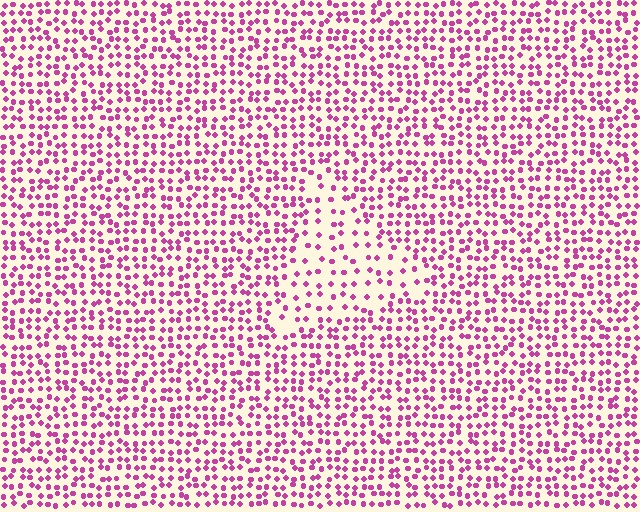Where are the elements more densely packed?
The elements are more densely packed outside the triangle boundary.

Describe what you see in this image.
The image contains small magenta elements arranged at two different densities. A triangle-shaped region is visible where the elements are less densely packed than the surrounding area.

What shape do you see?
I see a triangle.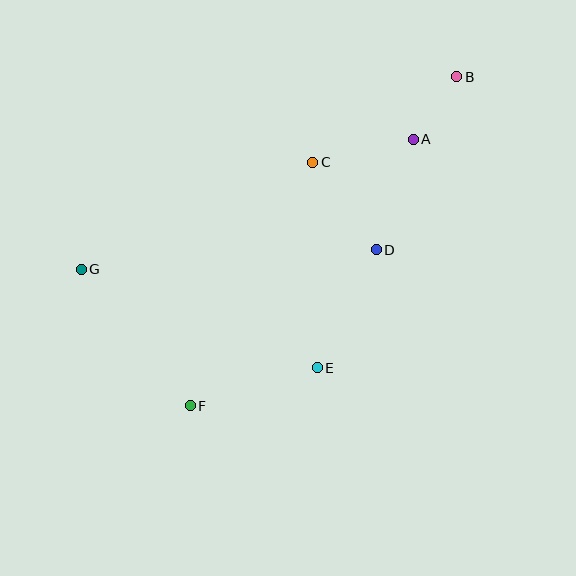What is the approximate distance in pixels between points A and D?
The distance between A and D is approximately 117 pixels.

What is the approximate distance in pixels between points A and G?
The distance between A and G is approximately 356 pixels.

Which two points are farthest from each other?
Points B and F are farthest from each other.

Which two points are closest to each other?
Points A and B are closest to each other.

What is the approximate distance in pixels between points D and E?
The distance between D and E is approximately 132 pixels.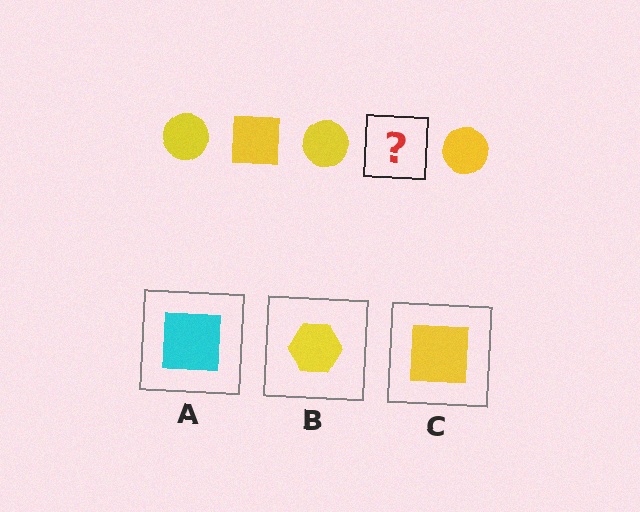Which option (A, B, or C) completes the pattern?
C.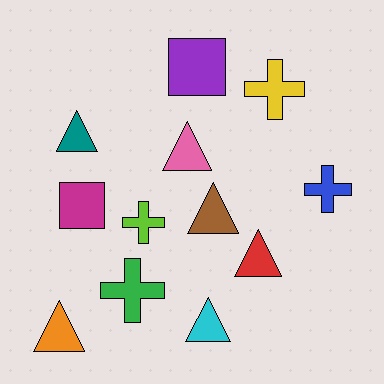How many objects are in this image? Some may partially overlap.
There are 12 objects.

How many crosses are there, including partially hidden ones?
There are 4 crosses.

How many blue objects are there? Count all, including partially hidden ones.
There is 1 blue object.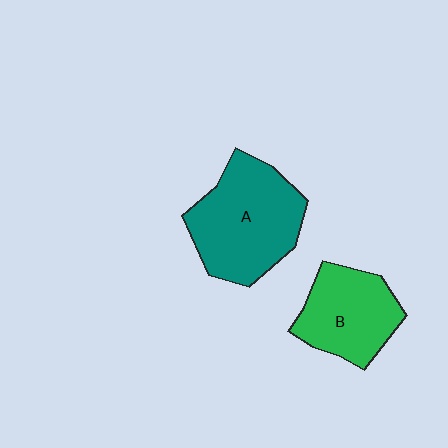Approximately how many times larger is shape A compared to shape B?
Approximately 1.4 times.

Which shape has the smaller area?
Shape B (green).